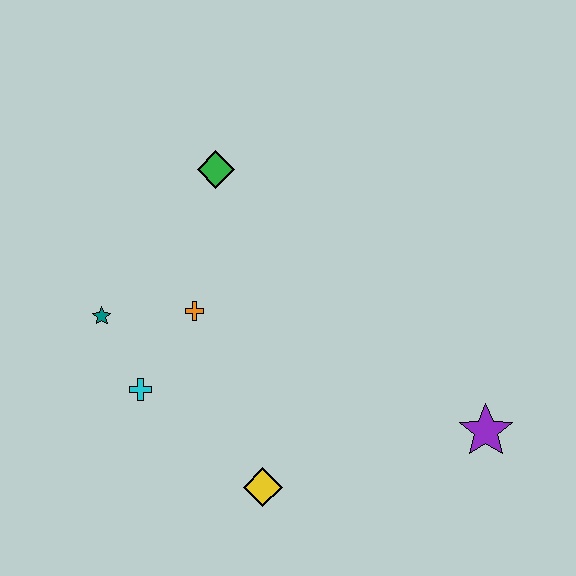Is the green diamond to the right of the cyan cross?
Yes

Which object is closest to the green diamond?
The orange cross is closest to the green diamond.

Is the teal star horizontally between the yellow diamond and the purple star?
No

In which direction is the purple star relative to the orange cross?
The purple star is to the right of the orange cross.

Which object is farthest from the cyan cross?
The purple star is farthest from the cyan cross.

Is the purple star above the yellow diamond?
Yes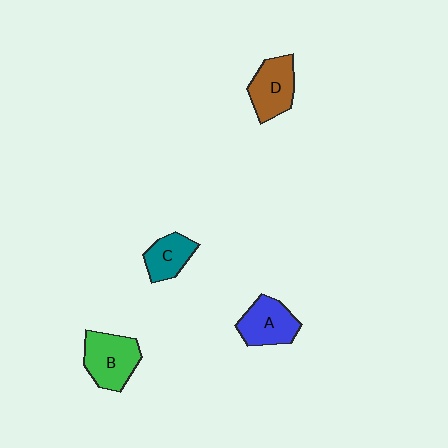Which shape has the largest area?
Shape B (green).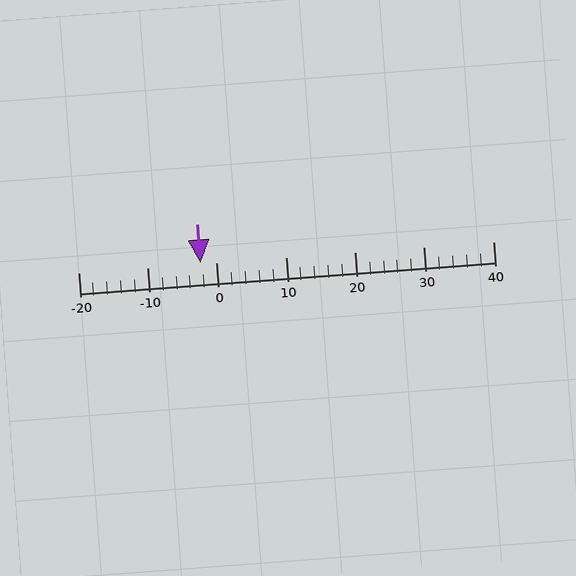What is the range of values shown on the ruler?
The ruler shows values from -20 to 40.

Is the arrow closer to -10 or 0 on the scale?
The arrow is closer to 0.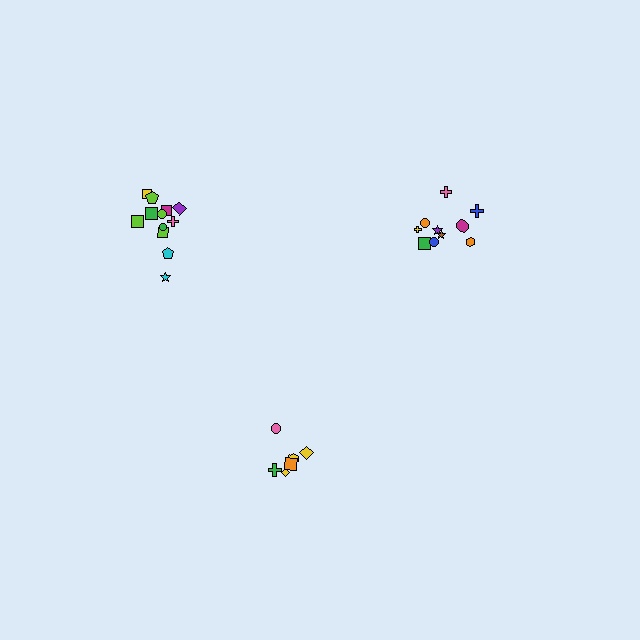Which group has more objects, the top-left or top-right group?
The top-left group.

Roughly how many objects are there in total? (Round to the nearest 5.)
Roughly 30 objects in total.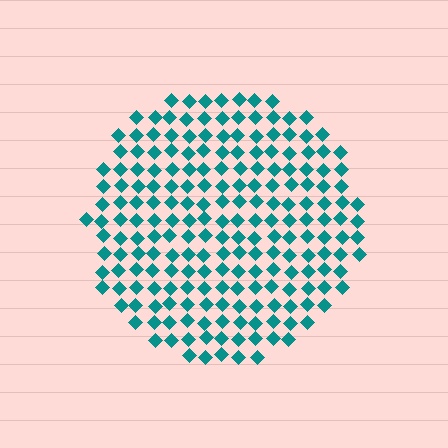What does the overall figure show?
The overall figure shows a circle.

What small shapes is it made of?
It is made of small diamonds.